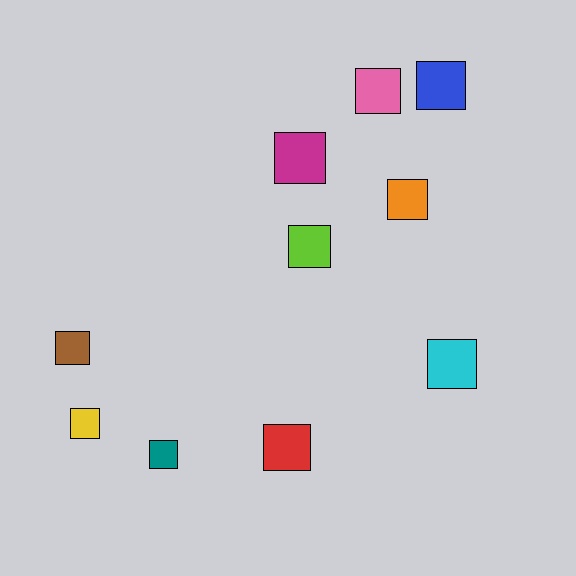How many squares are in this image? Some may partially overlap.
There are 10 squares.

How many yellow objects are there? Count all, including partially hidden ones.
There is 1 yellow object.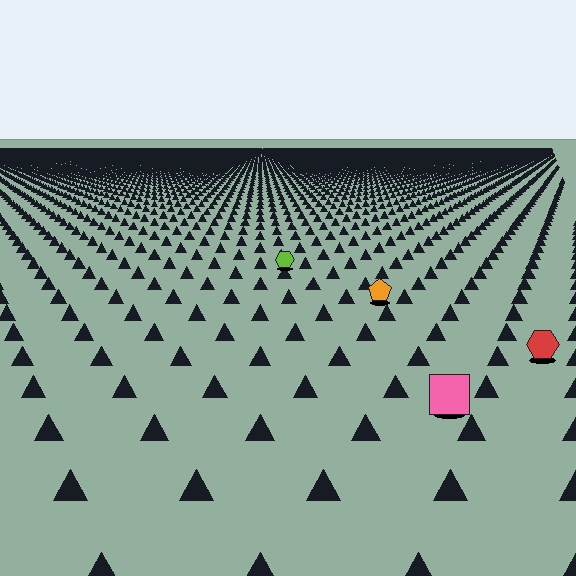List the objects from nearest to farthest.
From nearest to farthest: the pink square, the red hexagon, the orange pentagon, the lime hexagon.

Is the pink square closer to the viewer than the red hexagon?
Yes. The pink square is closer — you can tell from the texture gradient: the ground texture is coarser near it.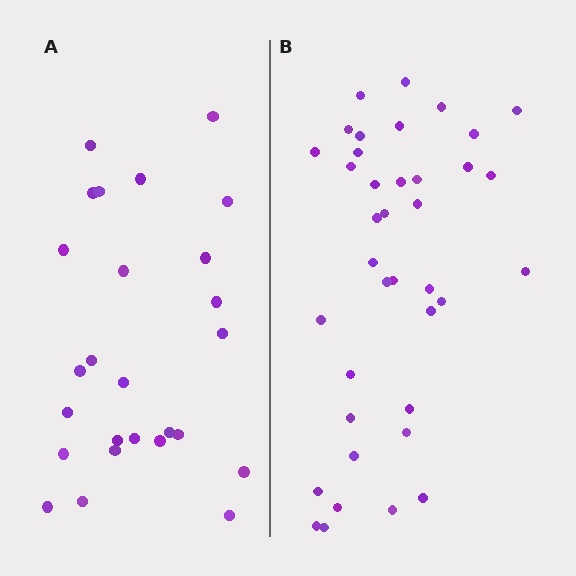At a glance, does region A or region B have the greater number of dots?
Region B (the right region) has more dots.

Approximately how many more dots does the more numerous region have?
Region B has roughly 12 or so more dots than region A.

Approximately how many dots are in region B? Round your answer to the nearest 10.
About 40 dots. (The exact count is 38, which rounds to 40.)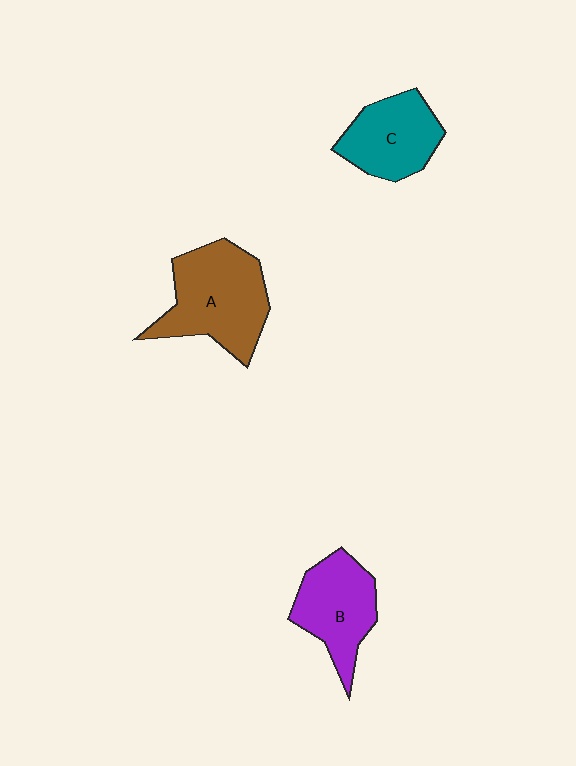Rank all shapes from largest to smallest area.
From largest to smallest: A (brown), B (purple), C (teal).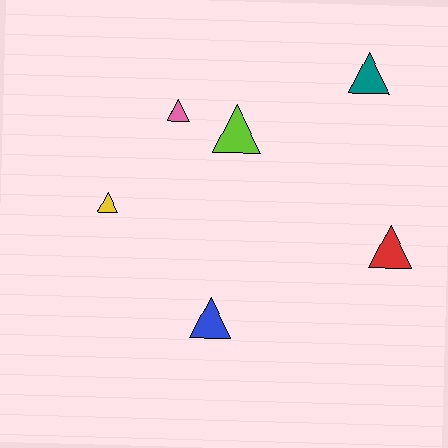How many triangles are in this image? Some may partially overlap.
There are 6 triangles.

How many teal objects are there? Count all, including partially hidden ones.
There is 1 teal object.